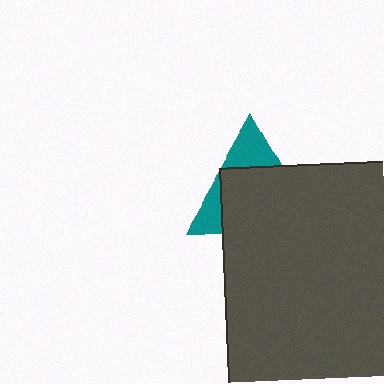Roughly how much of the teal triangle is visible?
A small part of it is visible (roughly 34%).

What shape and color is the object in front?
The object in front is a dark gray rectangle.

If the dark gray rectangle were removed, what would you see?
You would see the complete teal triangle.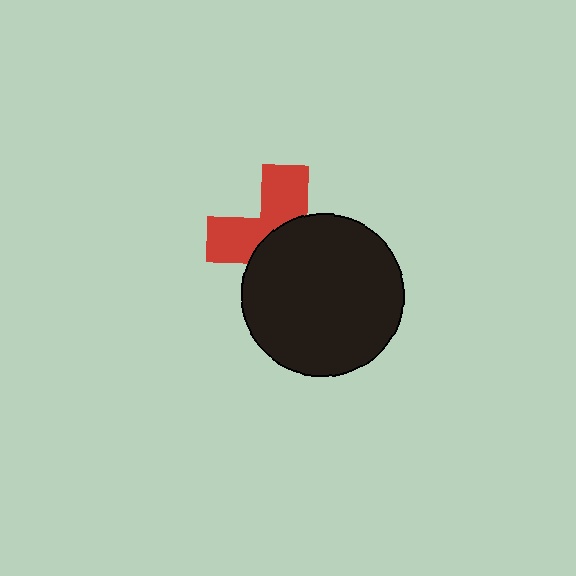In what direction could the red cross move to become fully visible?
The red cross could move toward the upper-left. That would shift it out from behind the black circle entirely.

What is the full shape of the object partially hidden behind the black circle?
The partially hidden object is a red cross.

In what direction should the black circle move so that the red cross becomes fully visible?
The black circle should move toward the lower-right. That is the shortest direction to clear the overlap and leave the red cross fully visible.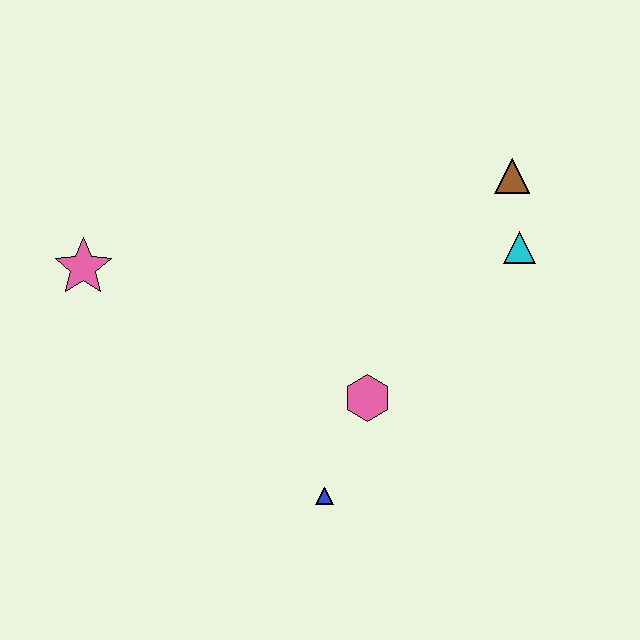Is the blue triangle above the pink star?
No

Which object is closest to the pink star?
The pink hexagon is closest to the pink star.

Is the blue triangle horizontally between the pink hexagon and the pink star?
Yes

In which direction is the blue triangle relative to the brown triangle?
The blue triangle is below the brown triangle.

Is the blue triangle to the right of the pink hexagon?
No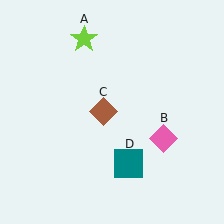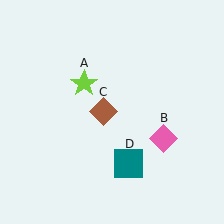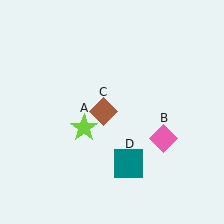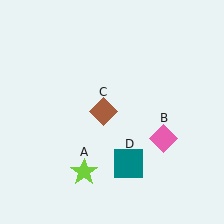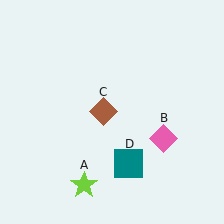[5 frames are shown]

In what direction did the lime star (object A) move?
The lime star (object A) moved down.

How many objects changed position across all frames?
1 object changed position: lime star (object A).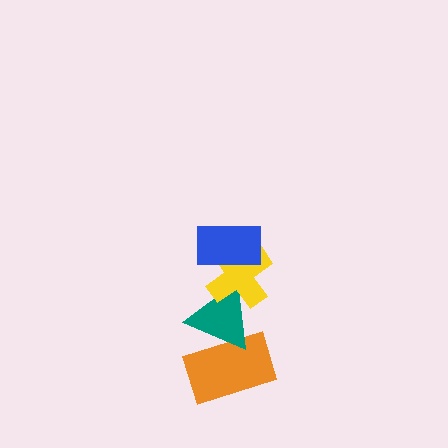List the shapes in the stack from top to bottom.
From top to bottom: the blue rectangle, the yellow cross, the teal triangle, the orange rectangle.